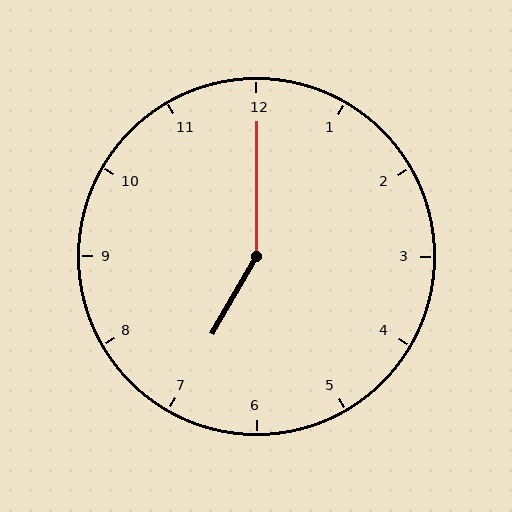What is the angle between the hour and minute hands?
Approximately 150 degrees.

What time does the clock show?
7:00.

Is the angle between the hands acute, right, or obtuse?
It is obtuse.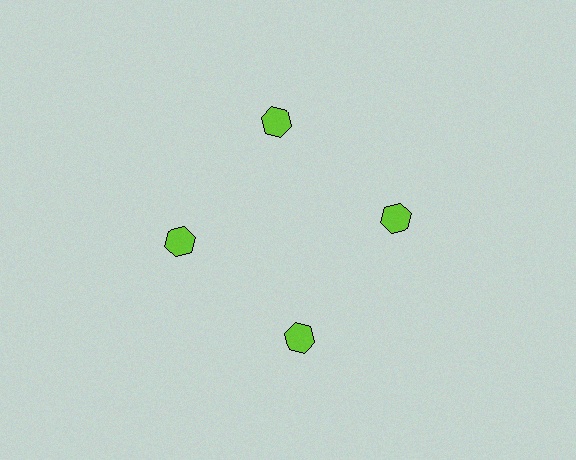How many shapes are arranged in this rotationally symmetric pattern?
There are 4 shapes, arranged in 4 groups of 1.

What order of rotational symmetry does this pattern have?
This pattern has 4-fold rotational symmetry.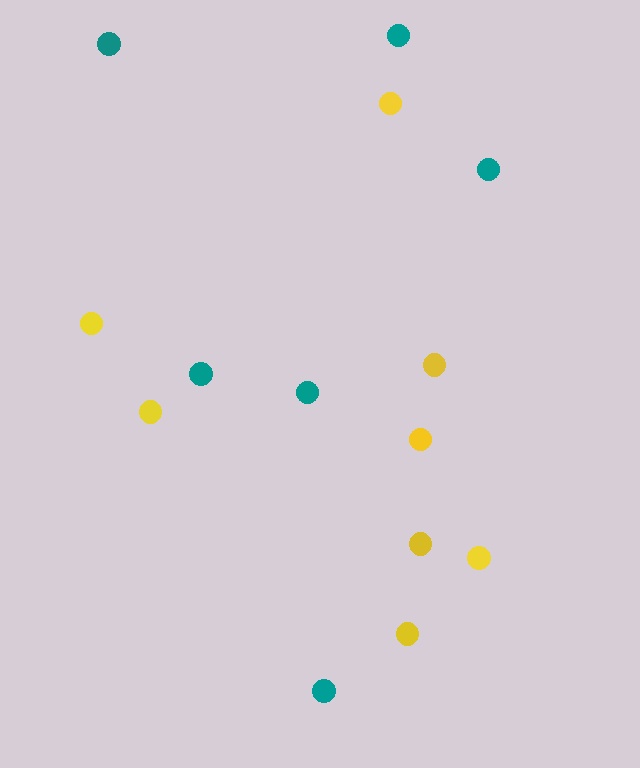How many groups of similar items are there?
There are 2 groups: one group of yellow circles (8) and one group of teal circles (6).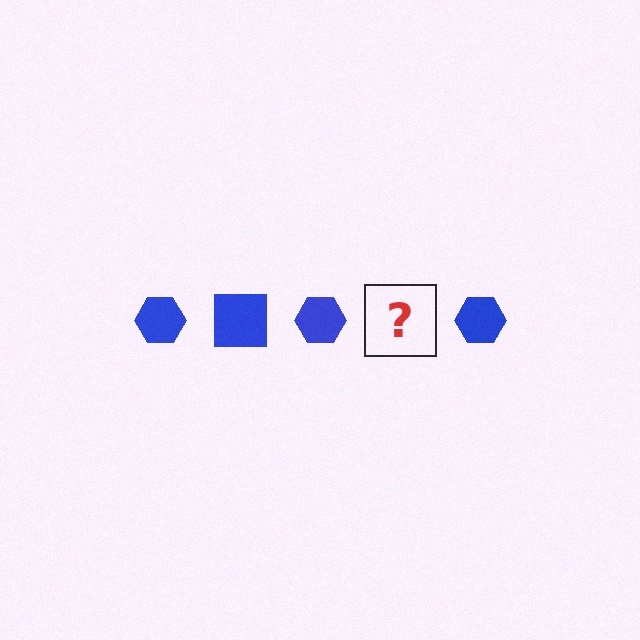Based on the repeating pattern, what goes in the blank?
The blank should be a blue square.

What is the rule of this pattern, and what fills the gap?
The rule is that the pattern cycles through hexagon, square shapes in blue. The gap should be filled with a blue square.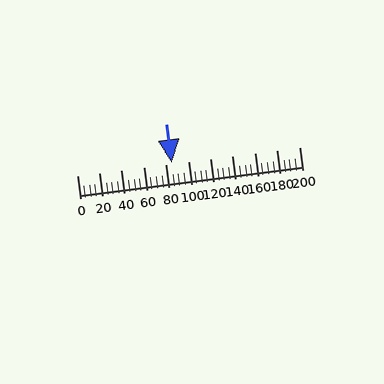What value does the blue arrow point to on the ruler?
The blue arrow points to approximately 85.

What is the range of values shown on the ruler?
The ruler shows values from 0 to 200.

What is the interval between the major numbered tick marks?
The major tick marks are spaced 20 units apart.